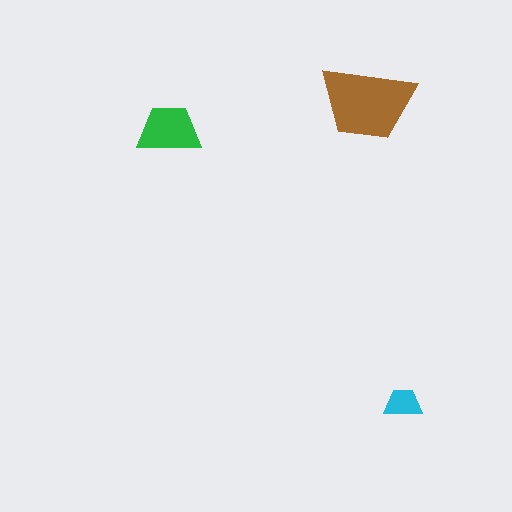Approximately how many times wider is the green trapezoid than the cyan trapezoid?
About 1.5 times wider.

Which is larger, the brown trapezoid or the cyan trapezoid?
The brown one.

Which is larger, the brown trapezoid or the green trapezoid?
The brown one.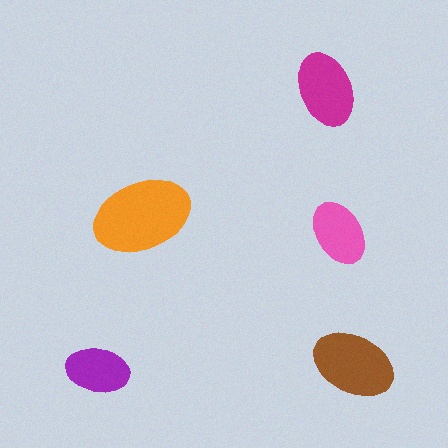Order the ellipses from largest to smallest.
the orange one, the brown one, the magenta one, the pink one, the purple one.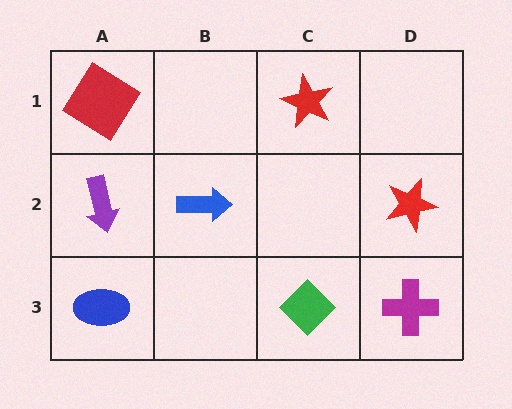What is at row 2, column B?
A blue arrow.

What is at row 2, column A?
A purple arrow.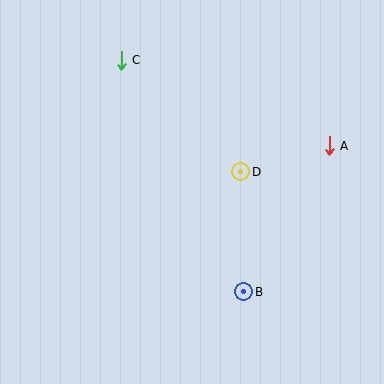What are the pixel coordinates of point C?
Point C is at (121, 60).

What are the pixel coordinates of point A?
Point A is at (329, 146).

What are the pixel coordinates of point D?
Point D is at (241, 172).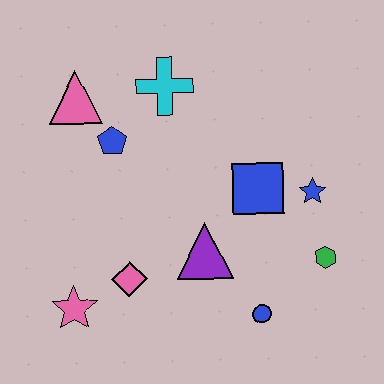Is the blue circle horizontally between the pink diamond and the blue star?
Yes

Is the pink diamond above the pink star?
Yes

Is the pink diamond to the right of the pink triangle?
Yes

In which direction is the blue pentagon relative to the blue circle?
The blue pentagon is above the blue circle.